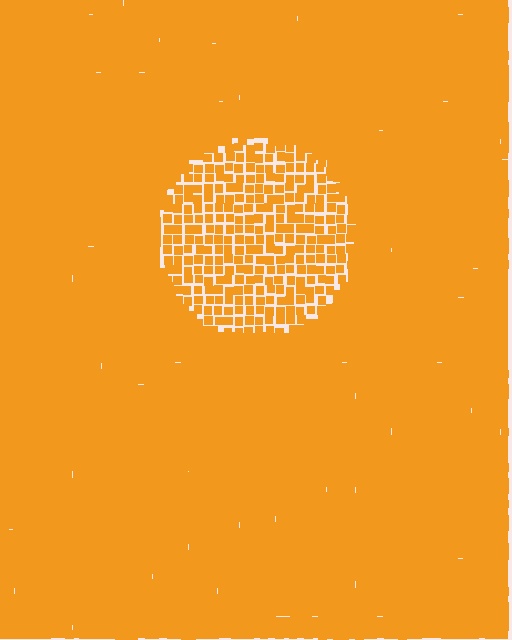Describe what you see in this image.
The image contains small orange elements arranged at two different densities. A circle-shaped region is visible where the elements are less densely packed than the surrounding area.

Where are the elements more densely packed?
The elements are more densely packed outside the circle boundary.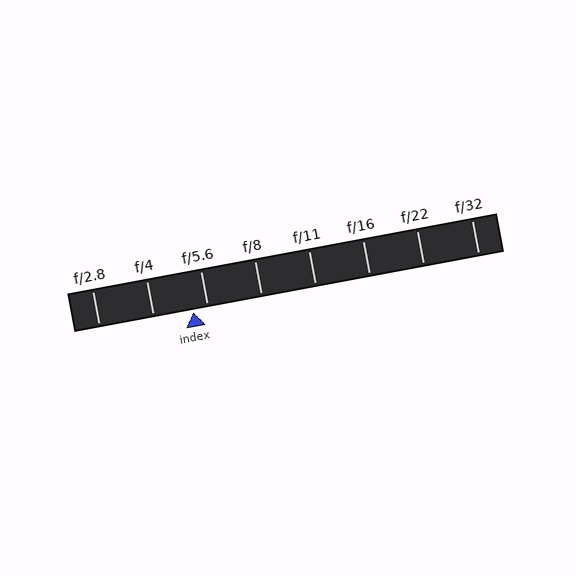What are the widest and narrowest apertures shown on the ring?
The widest aperture shown is f/2.8 and the narrowest is f/32.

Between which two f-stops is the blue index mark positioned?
The index mark is between f/4 and f/5.6.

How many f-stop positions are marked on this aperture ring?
There are 8 f-stop positions marked.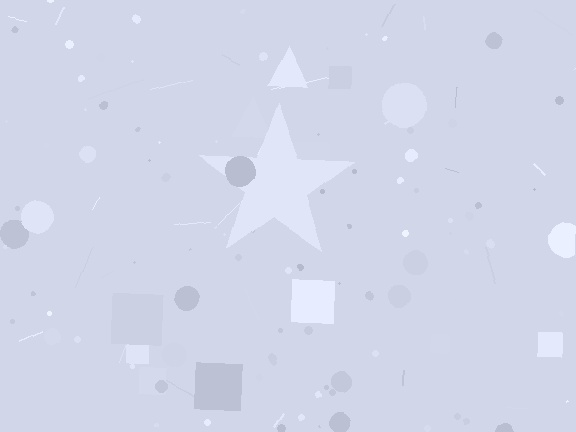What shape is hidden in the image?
A star is hidden in the image.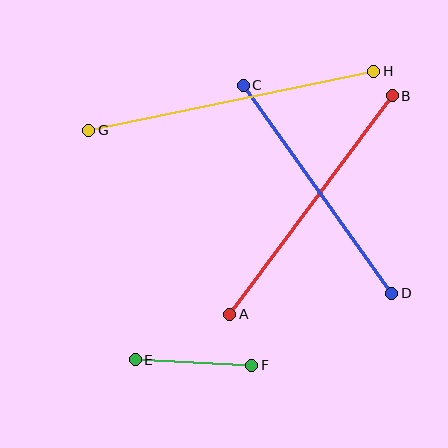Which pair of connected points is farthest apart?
Points G and H are farthest apart.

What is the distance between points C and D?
The distance is approximately 256 pixels.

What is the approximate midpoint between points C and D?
The midpoint is at approximately (317, 189) pixels.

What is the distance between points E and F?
The distance is approximately 117 pixels.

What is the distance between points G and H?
The distance is approximately 291 pixels.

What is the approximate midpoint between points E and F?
The midpoint is at approximately (194, 363) pixels.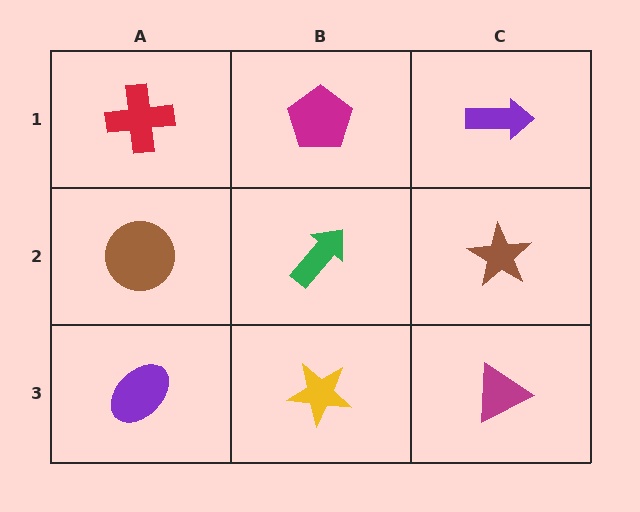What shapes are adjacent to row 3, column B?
A green arrow (row 2, column B), a purple ellipse (row 3, column A), a magenta triangle (row 3, column C).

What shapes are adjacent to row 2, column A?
A red cross (row 1, column A), a purple ellipse (row 3, column A), a green arrow (row 2, column B).